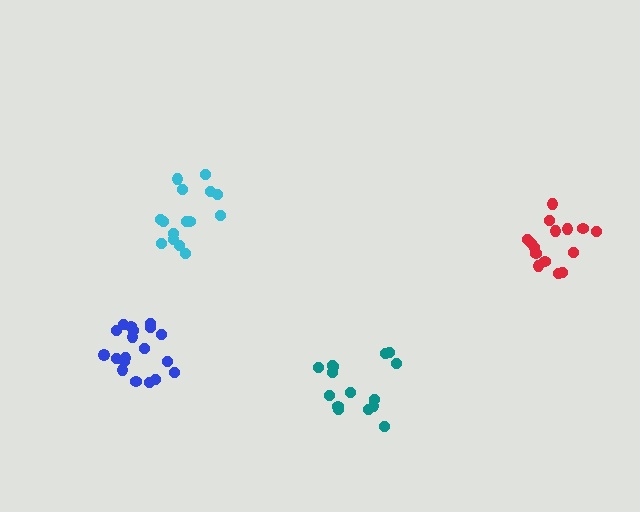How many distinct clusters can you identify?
There are 4 distinct clusters.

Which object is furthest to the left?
The blue cluster is leftmost.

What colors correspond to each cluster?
The clusters are colored: red, blue, teal, cyan.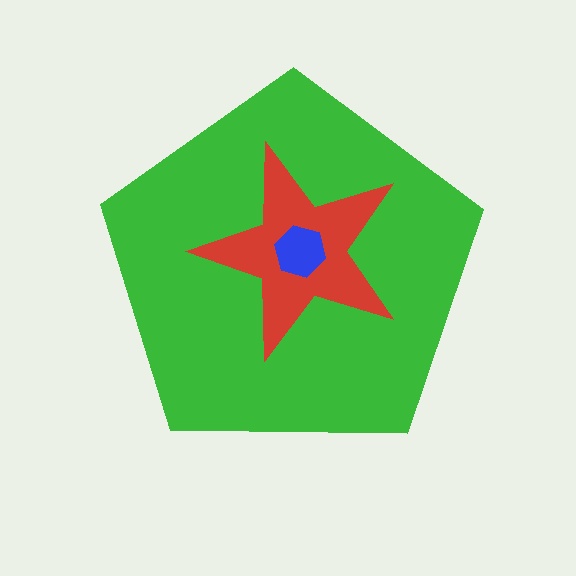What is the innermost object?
The blue hexagon.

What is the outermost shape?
The green pentagon.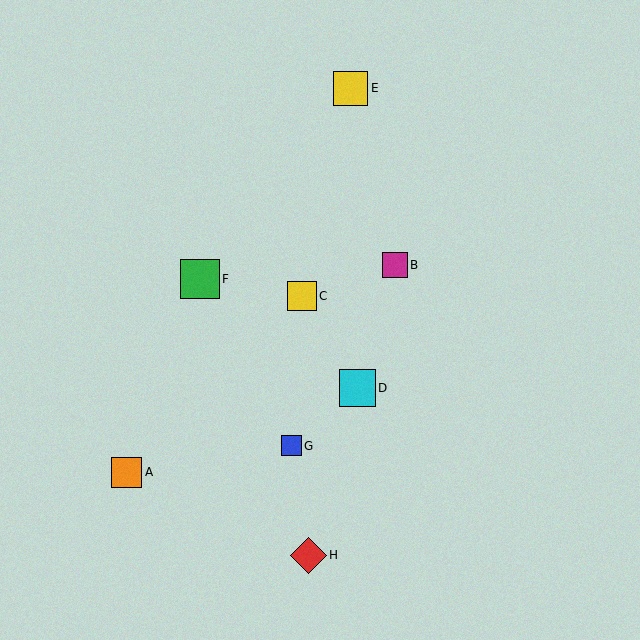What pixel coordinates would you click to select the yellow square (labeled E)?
Click at (351, 88) to select the yellow square E.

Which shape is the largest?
The green square (labeled F) is the largest.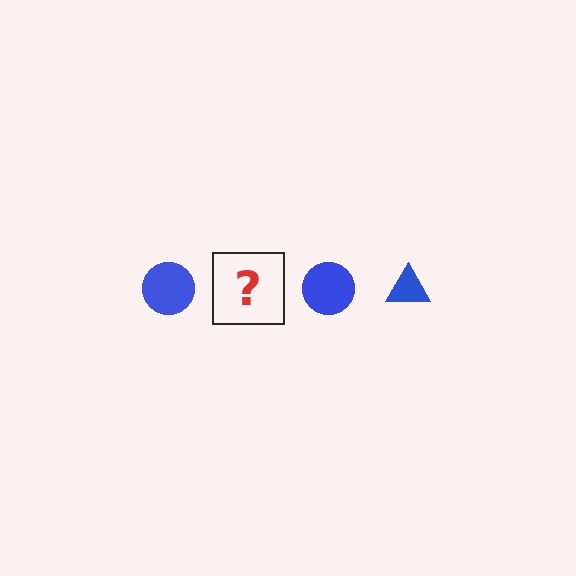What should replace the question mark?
The question mark should be replaced with a blue triangle.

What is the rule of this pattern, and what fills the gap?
The rule is that the pattern cycles through circle, triangle shapes in blue. The gap should be filled with a blue triangle.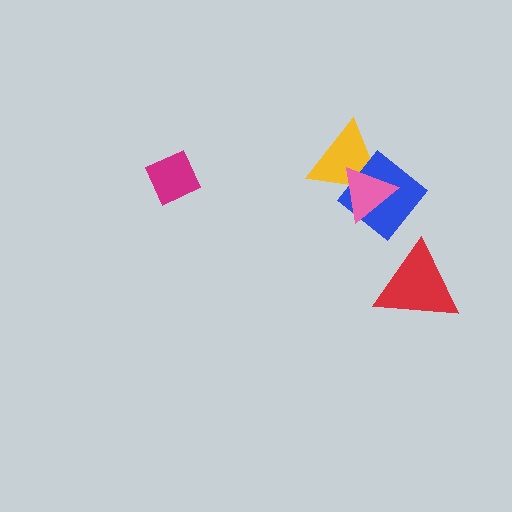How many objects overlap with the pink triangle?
2 objects overlap with the pink triangle.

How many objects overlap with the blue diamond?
2 objects overlap with the blue diamond.